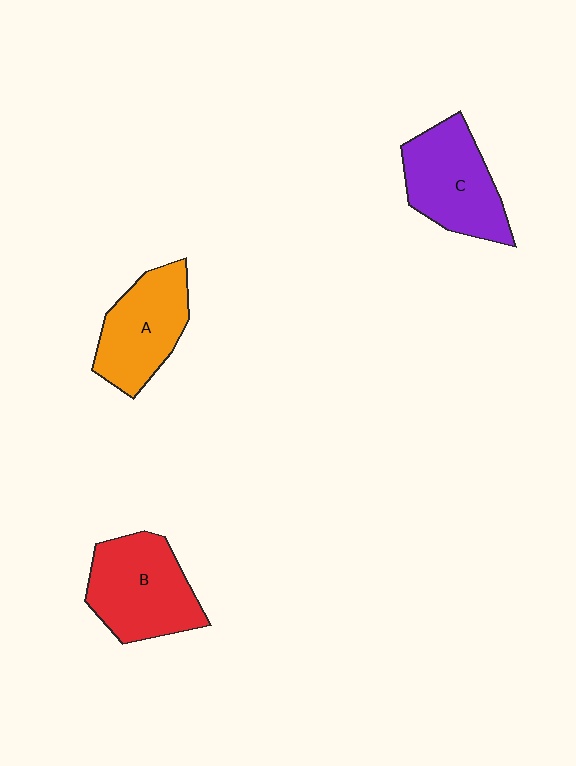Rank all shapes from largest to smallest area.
From largest to smallest: B (red), C (purple), A (orange).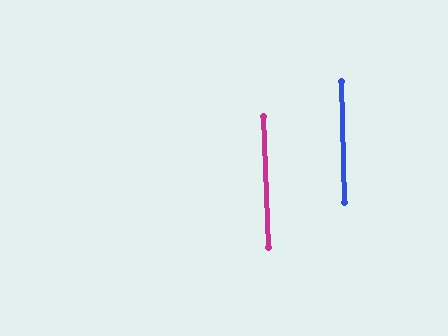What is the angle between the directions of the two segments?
Approximately 1 degree.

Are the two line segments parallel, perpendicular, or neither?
Parallel — their directions differ by only 0.9°.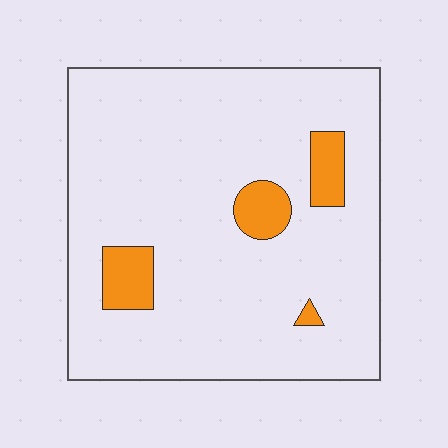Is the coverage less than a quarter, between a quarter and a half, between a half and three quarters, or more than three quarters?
Less than a quarter.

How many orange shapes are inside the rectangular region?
4.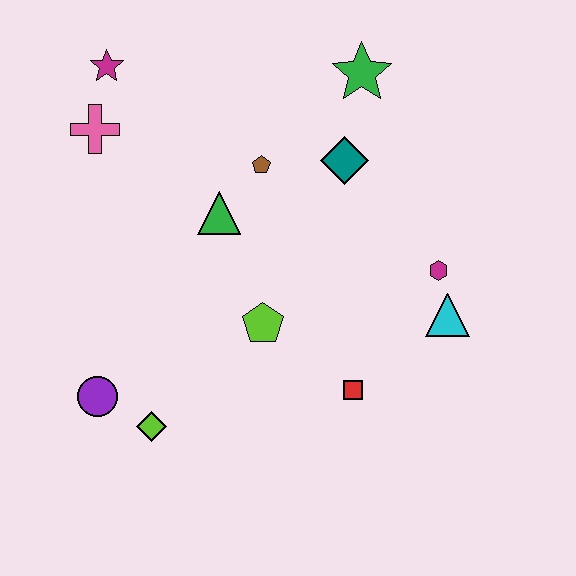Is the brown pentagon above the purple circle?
Yes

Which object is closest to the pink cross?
The magenta star is closest to the pink cross.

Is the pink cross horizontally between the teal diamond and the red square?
No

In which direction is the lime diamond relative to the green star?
The lime diamond is below the green star.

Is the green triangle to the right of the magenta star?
Yes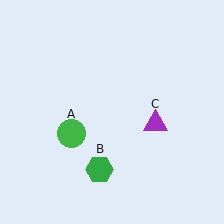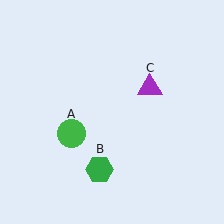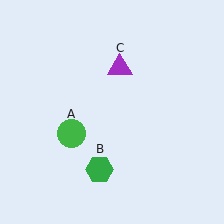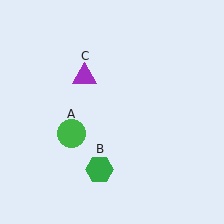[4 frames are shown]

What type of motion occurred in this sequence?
The purple triangle (object C) rotated counterclockwise around the center of the scene.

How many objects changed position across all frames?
1 object changed position: purple triangle (object C).